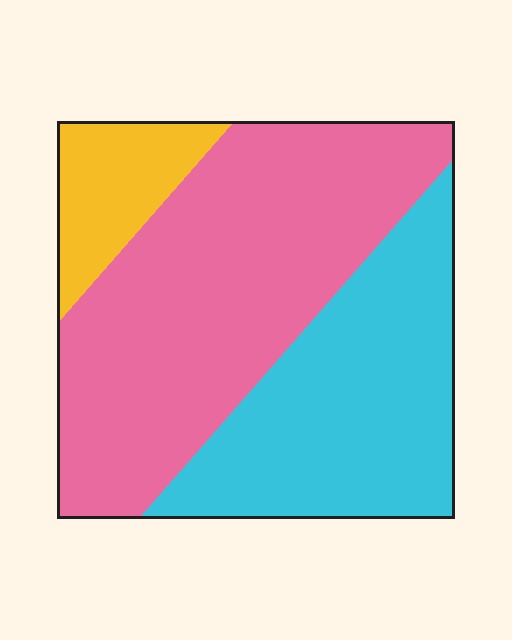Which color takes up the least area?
Yellow, at roughly 10%.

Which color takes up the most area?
Pink, at roughly 50%.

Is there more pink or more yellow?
Pink.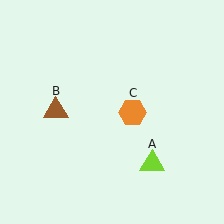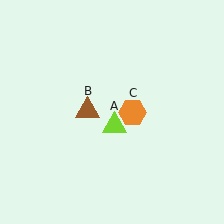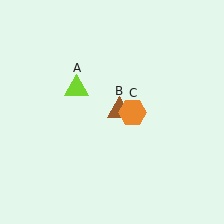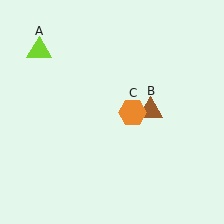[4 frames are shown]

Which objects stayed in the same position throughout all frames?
Orange hexagon (object C) remained stationary.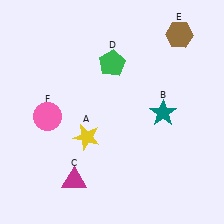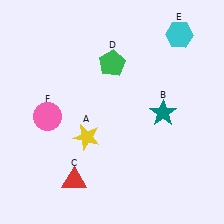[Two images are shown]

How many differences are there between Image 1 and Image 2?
There are 2 differences between the two images.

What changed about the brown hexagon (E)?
In Image 1, E is brown. In Image 2, it changed to cyan.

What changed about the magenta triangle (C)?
In Image 1, C is magenta. In Image 2, it changed to red.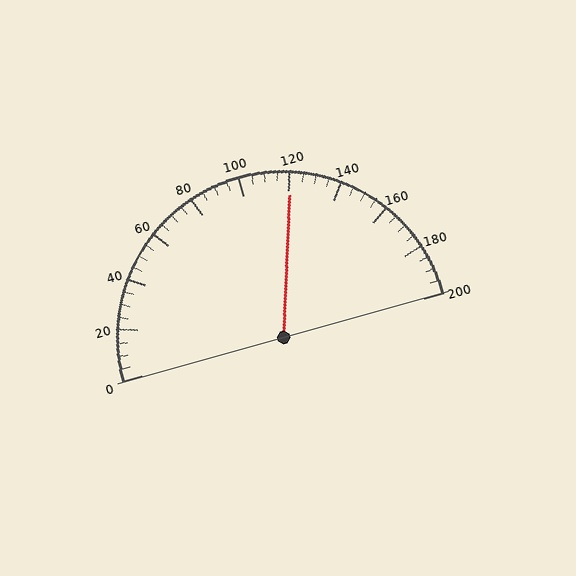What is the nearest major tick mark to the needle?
The nearest major tick mark is 120.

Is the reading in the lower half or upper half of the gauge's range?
The reading is in the upper half of the range (0 to 200).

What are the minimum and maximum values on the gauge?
The gauge ranges from 0 to 200.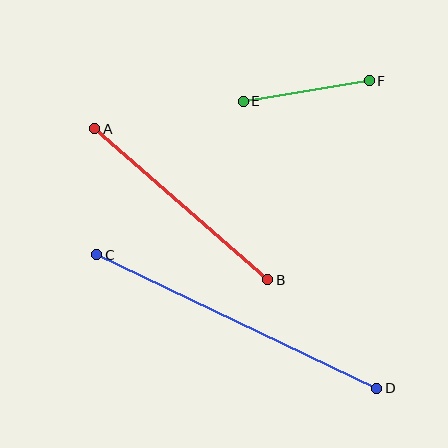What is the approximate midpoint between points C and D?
The midpoint is at approximately (237, 322) pixels.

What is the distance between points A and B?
The distance is approximately 230 pixels.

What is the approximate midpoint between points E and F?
The midpoint is at approximately (306, 91) pixels.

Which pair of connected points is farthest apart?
Points C and D are farthest apart.